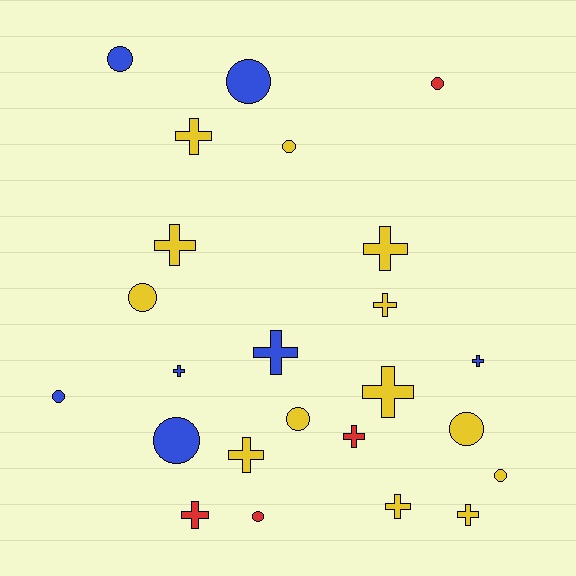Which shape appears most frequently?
Cross, with 13 objects.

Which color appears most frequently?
Yellow, with 13 objects.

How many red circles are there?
There are 2 red circles.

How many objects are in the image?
There are 24 objects.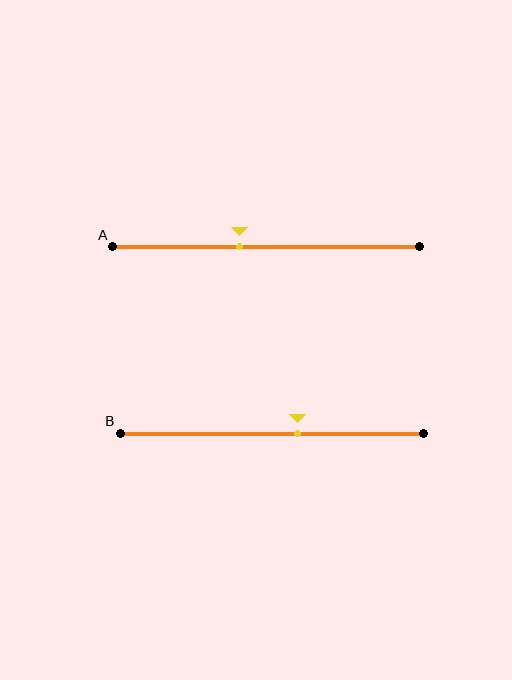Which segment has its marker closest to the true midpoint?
Segment B has its marker closest to the true midpoint.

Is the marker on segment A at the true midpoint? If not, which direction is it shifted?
No, the marker on segment A is shifted to the left by about 9% of the segment length.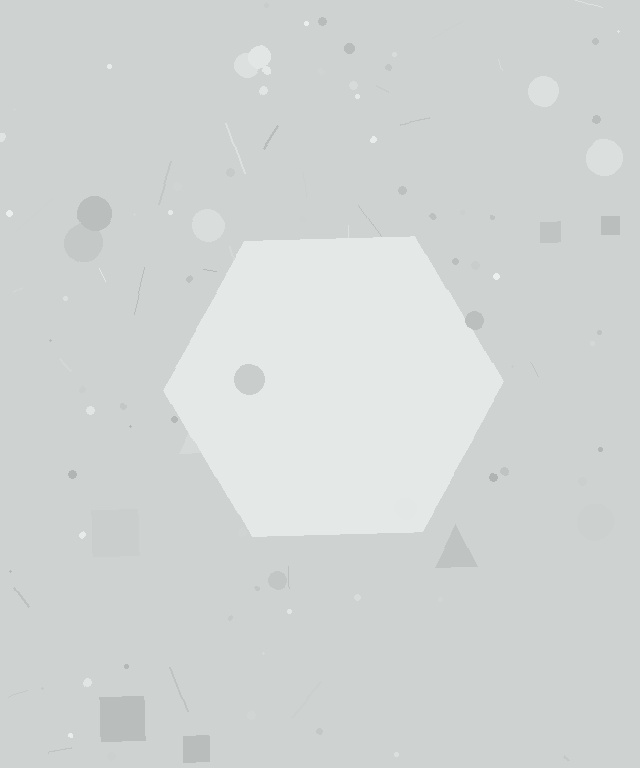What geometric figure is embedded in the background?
A hexagon is embedded in the background.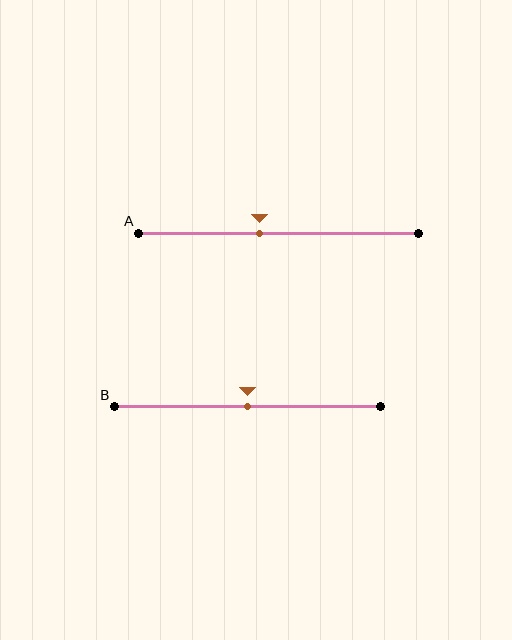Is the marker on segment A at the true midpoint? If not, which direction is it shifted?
No, the marker on segment A is shifted to the left by about 7% of the segment length.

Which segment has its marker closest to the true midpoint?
Segment B has its marker closest to the true midpoint.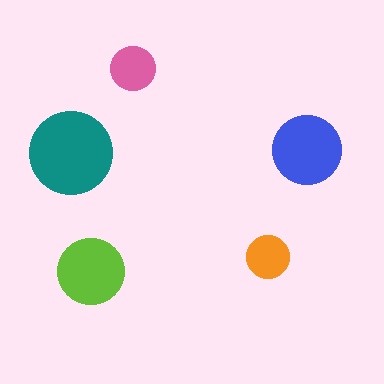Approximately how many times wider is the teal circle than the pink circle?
About 2 times wider.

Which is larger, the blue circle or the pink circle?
The blue one.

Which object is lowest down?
The lime circle is bottommost.